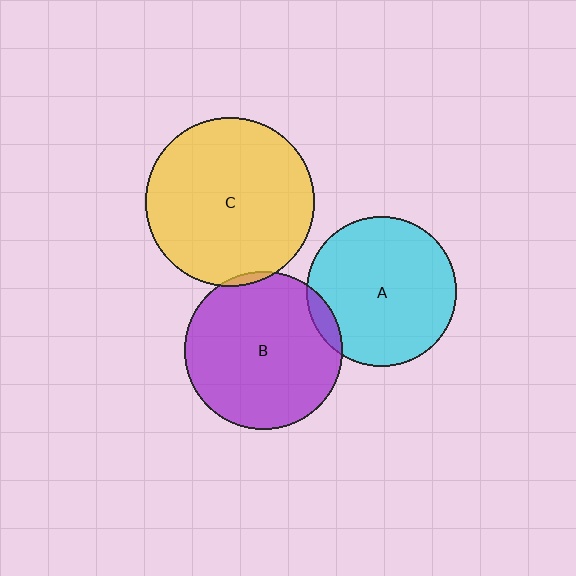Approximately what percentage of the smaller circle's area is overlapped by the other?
Approximately 5%.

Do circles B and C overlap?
Yes.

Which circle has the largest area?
Circle C (yellow).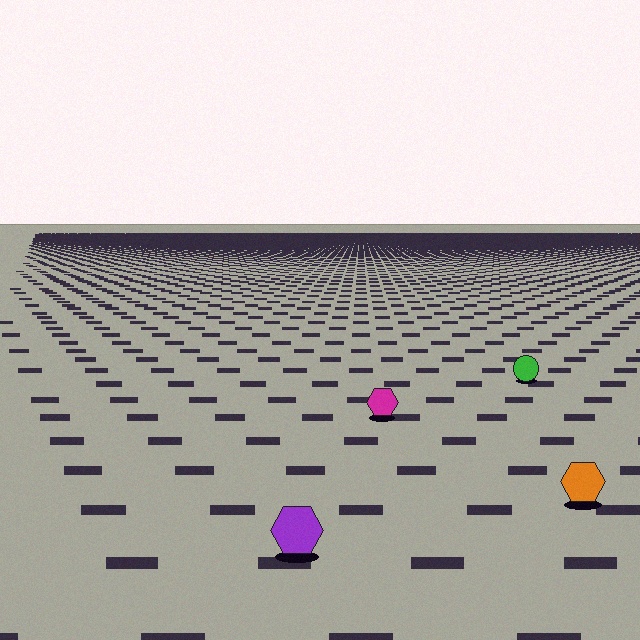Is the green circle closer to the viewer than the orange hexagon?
No. The orange hexagon is closer — you can tell from the texture gradient: the ground texture is coarser near it.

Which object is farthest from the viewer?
The green circle is farthest from the viewer. It appears smaller and the ground texture around it is denser.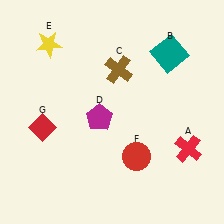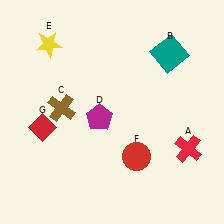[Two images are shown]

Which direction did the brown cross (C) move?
The brown cross (C) moved left.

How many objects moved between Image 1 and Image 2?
1 object moved between the two images.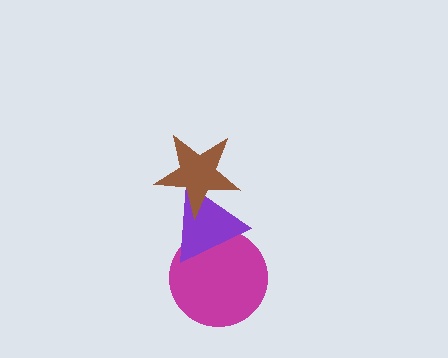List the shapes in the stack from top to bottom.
From top to bottom: the brown star, the purple triangle, the magenta circle.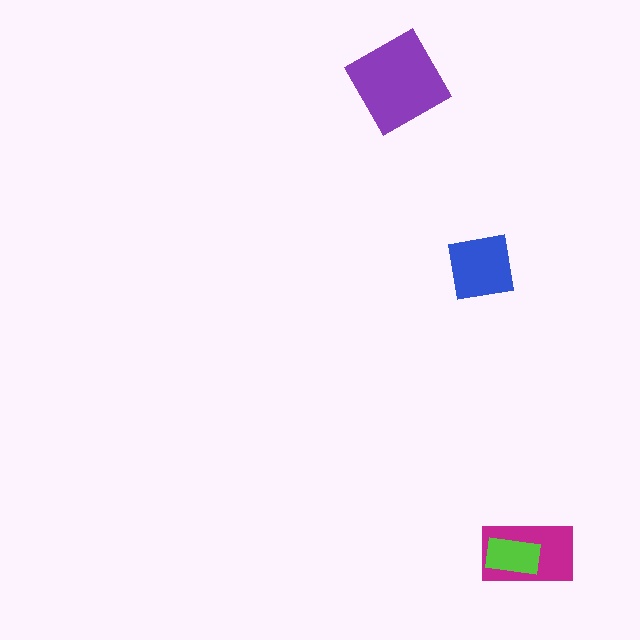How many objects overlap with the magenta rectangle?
1 object overlaps with the magenta rectangle.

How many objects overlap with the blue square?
0 objects overlap with the blue square.